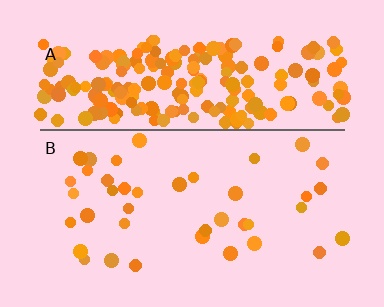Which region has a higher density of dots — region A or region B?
A (the top).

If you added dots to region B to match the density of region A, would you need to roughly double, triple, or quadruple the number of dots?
Approximately quadruple.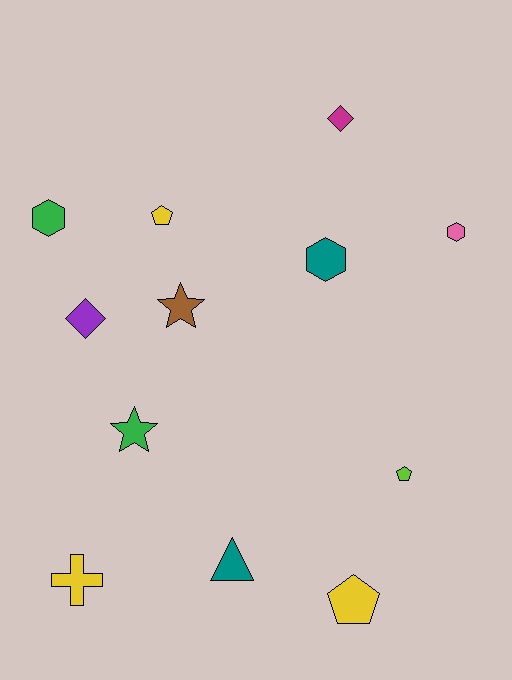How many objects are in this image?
There are 12 objects.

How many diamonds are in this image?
There are 2 diamonds.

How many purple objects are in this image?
There is 1 purple object.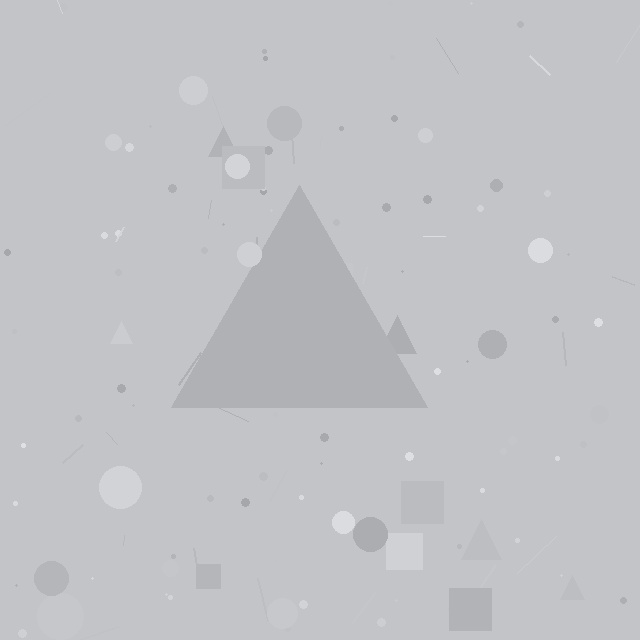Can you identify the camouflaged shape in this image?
The camouflaged shape is a triangle.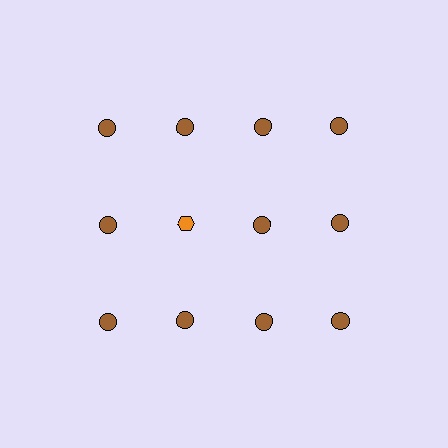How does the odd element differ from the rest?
It differs in both color (orange instead of brown) and shape (hexagon instead of circle).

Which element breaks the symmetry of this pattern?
The orange hexagon in the second row, second from left column breaks the symmetry. All other shapes are brown circles.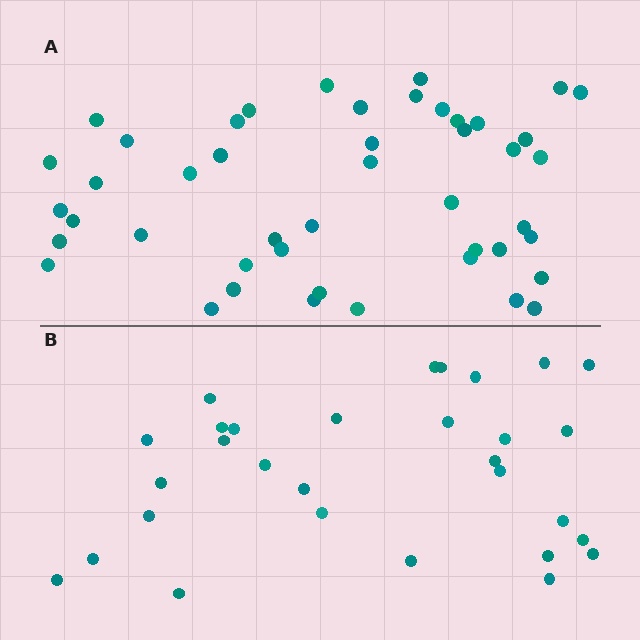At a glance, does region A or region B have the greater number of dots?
Region A (the top region) has more dots.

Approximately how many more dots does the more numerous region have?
Region A has approximately 15 more dots than region B.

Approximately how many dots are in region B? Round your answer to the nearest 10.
About 30 dots.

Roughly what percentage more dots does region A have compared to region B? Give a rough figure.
About 55% more.